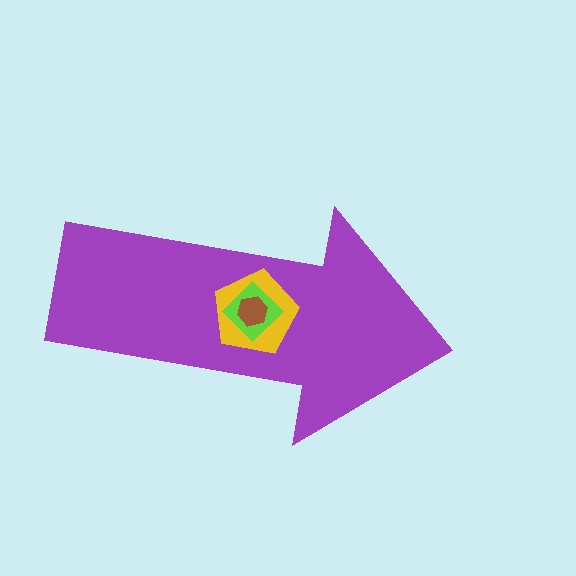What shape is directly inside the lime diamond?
The brown hexagon.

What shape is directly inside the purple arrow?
The yellow pentagon.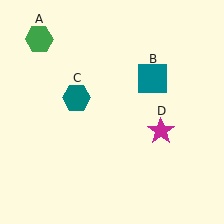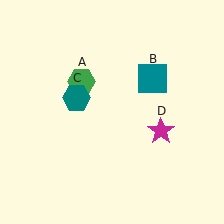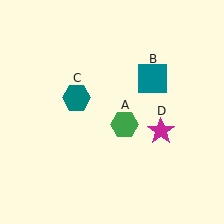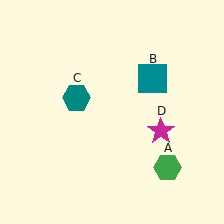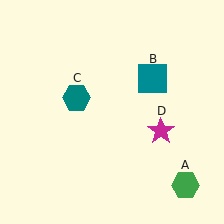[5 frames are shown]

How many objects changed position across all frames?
1 object changed position: green hexagon (object A).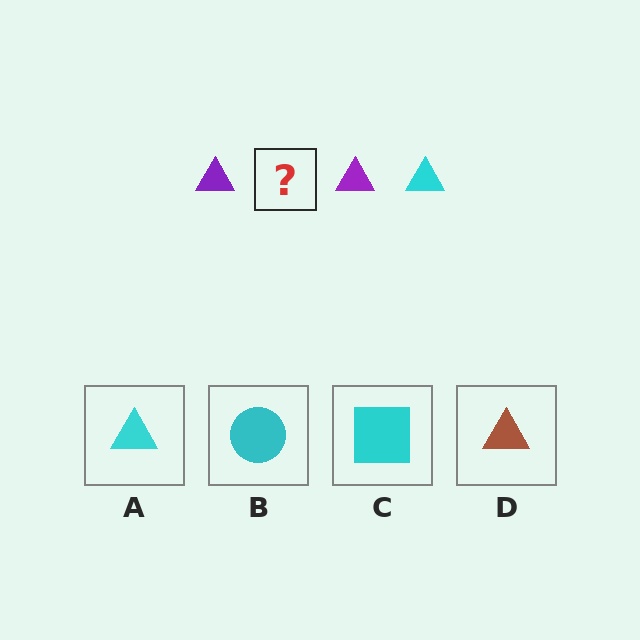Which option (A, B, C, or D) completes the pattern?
A.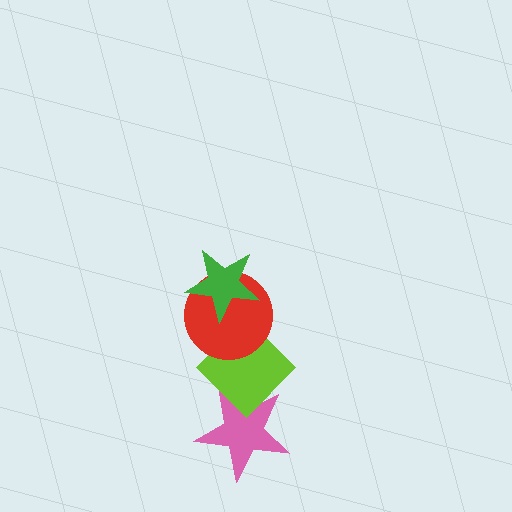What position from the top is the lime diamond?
The lime diamond is 3rd from the top.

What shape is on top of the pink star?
The lime diamond is on top of the pink star.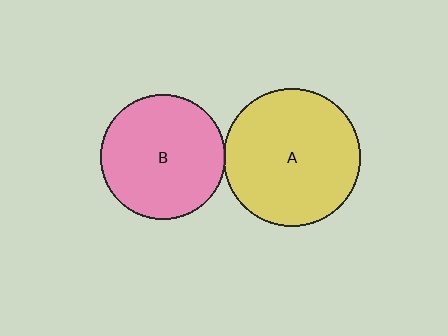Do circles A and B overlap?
Yes.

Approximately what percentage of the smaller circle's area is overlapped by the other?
Approximately 5%.